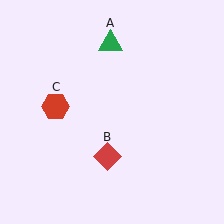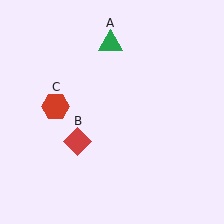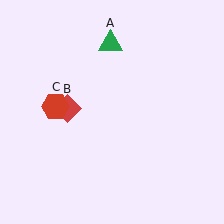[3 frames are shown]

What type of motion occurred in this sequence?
The red diamond (object B) rotated clockwise around the center of the scene.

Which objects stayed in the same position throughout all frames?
Green triangle (object A) and red hexagon (object C) remained stationary.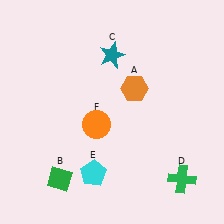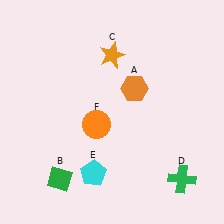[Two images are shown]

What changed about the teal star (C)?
In Image 1, C is teal. In Image 2, it changed to orange.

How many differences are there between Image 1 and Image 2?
There is 1 difference between the two images.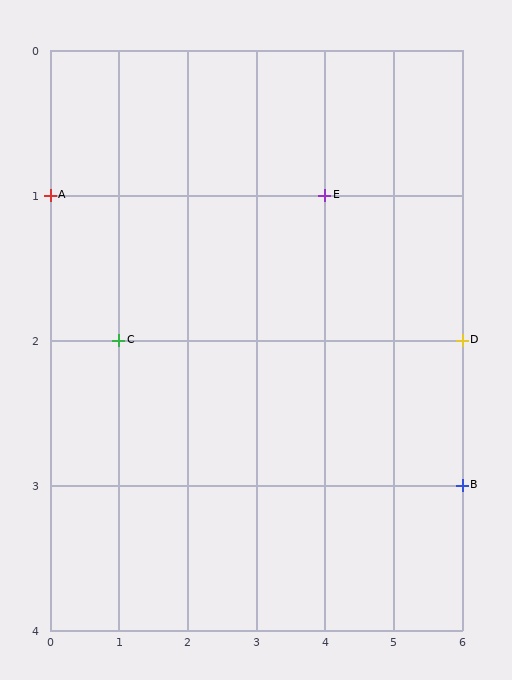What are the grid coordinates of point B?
Point B is at grid coordinates (6, 3).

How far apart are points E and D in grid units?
Points E and D are 2 columns and 1 row apart (about 2.2 grid units diagonally).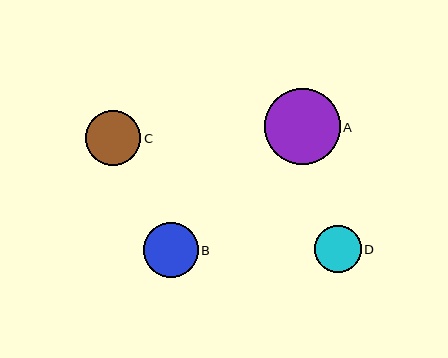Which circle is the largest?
Circle A is the largest with a size of approximately 76 pixels.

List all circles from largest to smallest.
From largest to smallest: A, C, B, D.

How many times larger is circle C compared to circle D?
Circle C is approximately 1.2 times the size of circle D.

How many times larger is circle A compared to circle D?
Circle A is approximately 1.6 times the size of circle D.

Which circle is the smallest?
Circle D is the smallest with a size of approximately 47 pixels.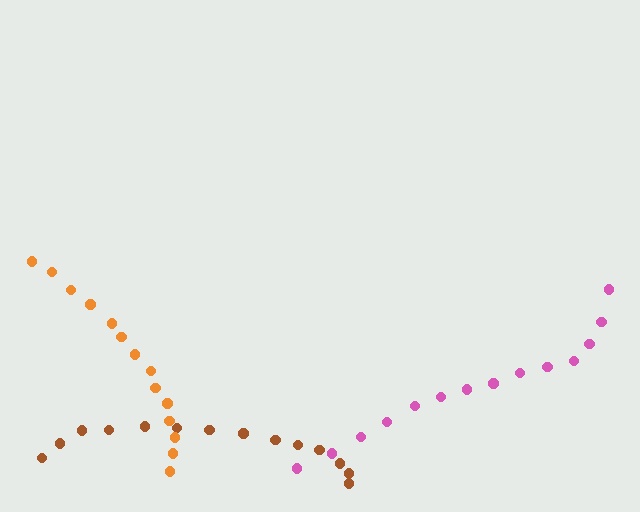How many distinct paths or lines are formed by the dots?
There are 3 distinct paths.